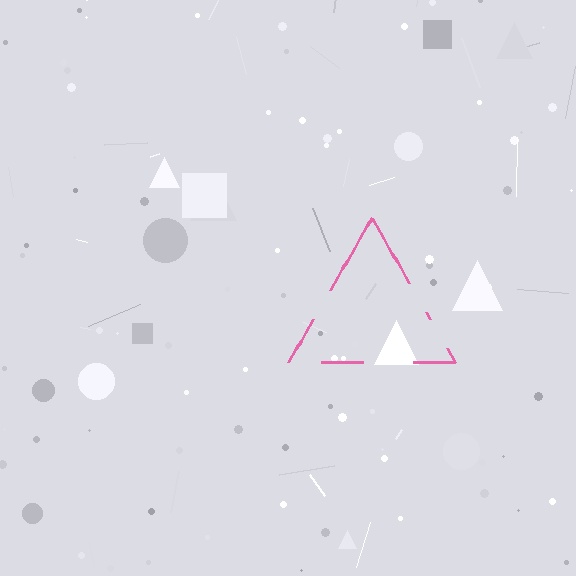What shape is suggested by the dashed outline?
The dashed outline suggests a triangle.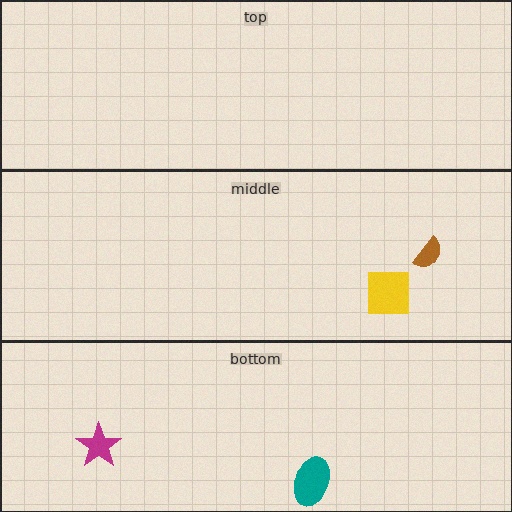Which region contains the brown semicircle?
The middle region.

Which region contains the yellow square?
The middle region.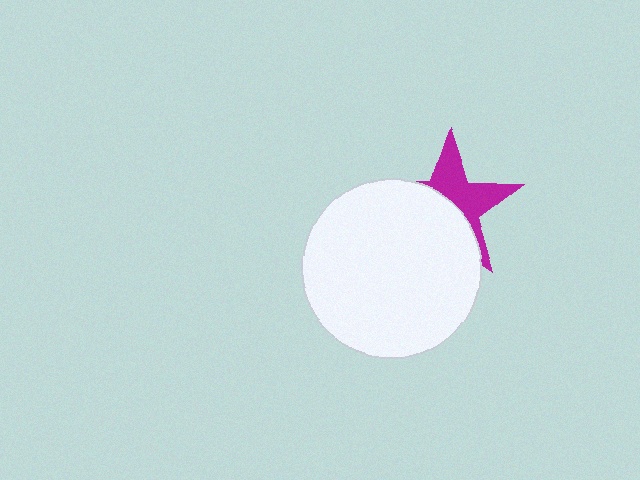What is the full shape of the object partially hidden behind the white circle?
The partially hidden object is a magenta star.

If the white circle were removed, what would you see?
You would see the complete magenta star.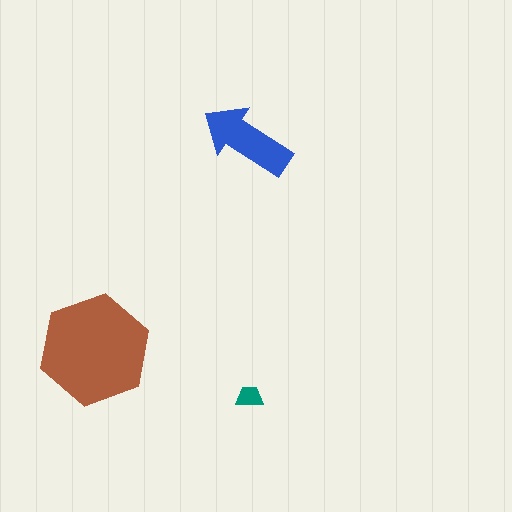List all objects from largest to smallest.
The brown hexagon, the blue arrow, the teal trapezoid.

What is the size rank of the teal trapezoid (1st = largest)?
3rd.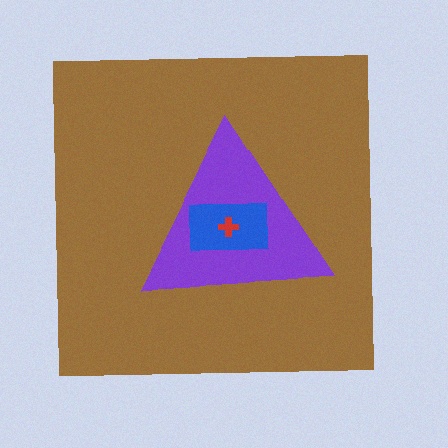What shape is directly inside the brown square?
The purple triangle.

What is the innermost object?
The red cross.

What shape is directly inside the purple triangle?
The blue rectangle.